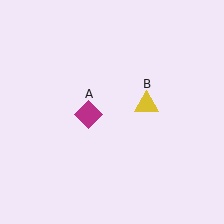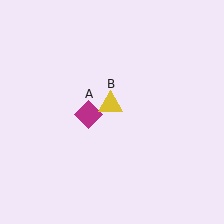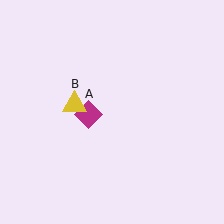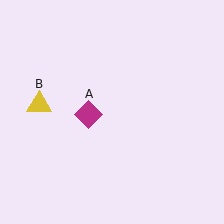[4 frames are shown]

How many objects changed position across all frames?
1 object changed position: yellow triangle (object B).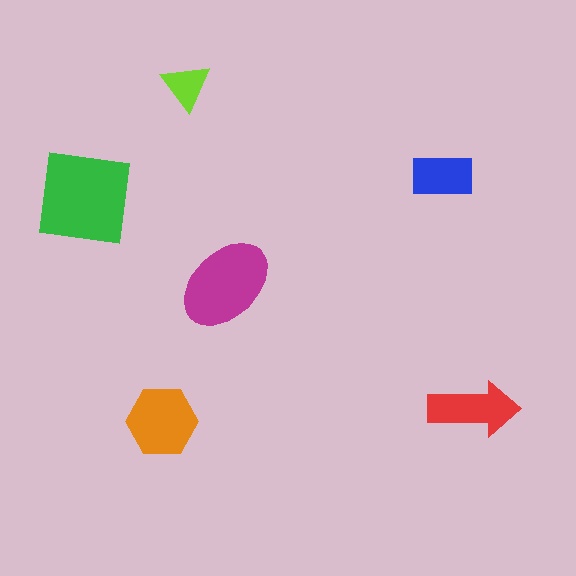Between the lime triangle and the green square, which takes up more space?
The green square.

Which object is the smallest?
The lime triangle.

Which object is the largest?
The green square.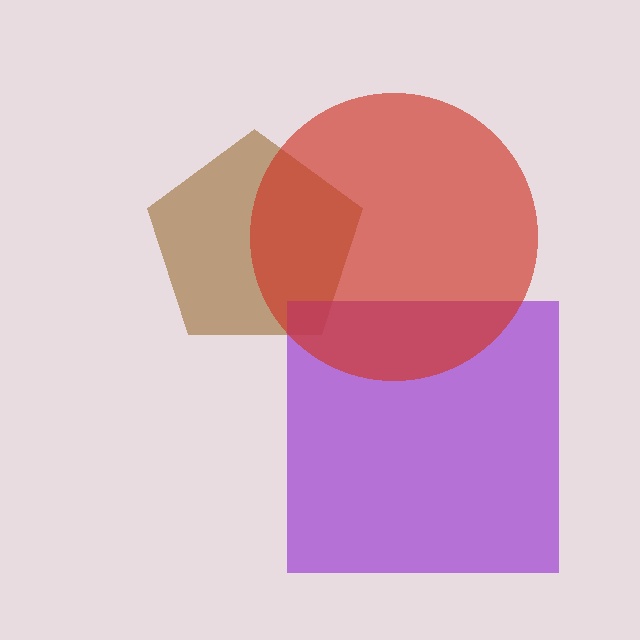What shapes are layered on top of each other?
The layered shapes are: a brown pentagon, a purple square, a red circle.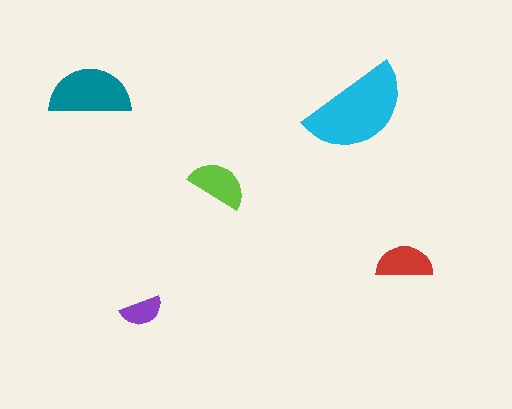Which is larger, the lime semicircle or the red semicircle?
The lime one.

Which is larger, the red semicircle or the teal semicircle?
The teal one.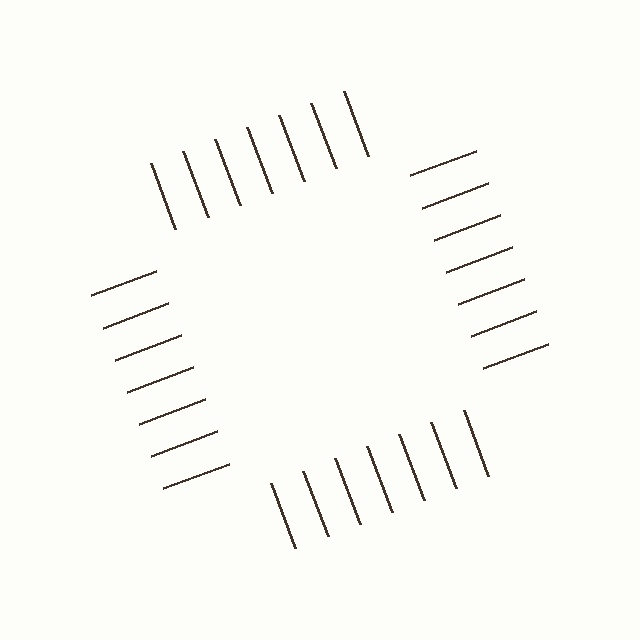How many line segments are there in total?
28 — 7 along each of the 4 edges.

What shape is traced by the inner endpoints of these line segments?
An illusory square — the line segments terminate on its edges but no continuous stroke is drawn.